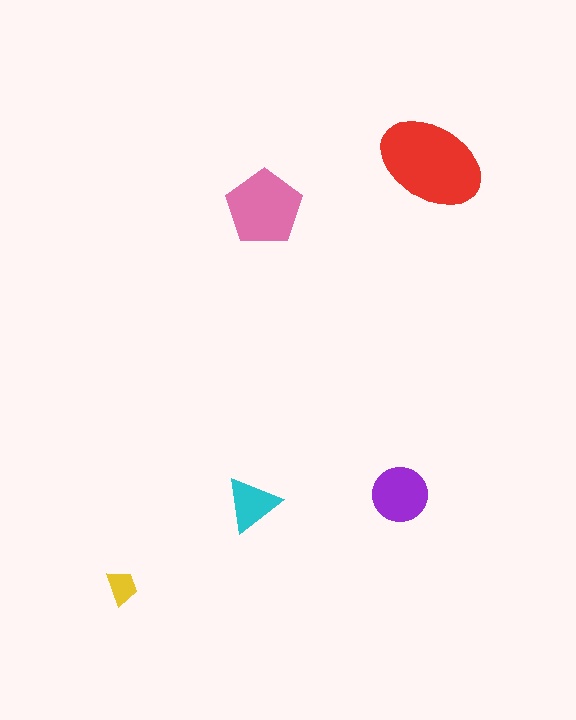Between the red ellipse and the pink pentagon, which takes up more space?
The red ellipse.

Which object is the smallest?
The yellow trapezoid.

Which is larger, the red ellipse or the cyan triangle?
The red ellipse.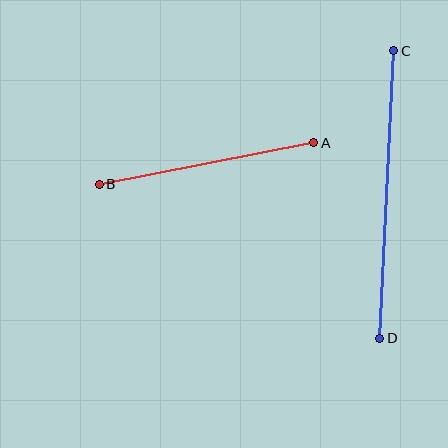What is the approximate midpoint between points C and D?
The midpoint is at approximately (387, 195) pixels.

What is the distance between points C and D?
The distance is approximately 288 pixels.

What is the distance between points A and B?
The distance is approximately 218 pixels.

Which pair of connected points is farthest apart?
Points C and D are farthest apart.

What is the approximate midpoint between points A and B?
The midpoint is at approximately (207, 163) pixels.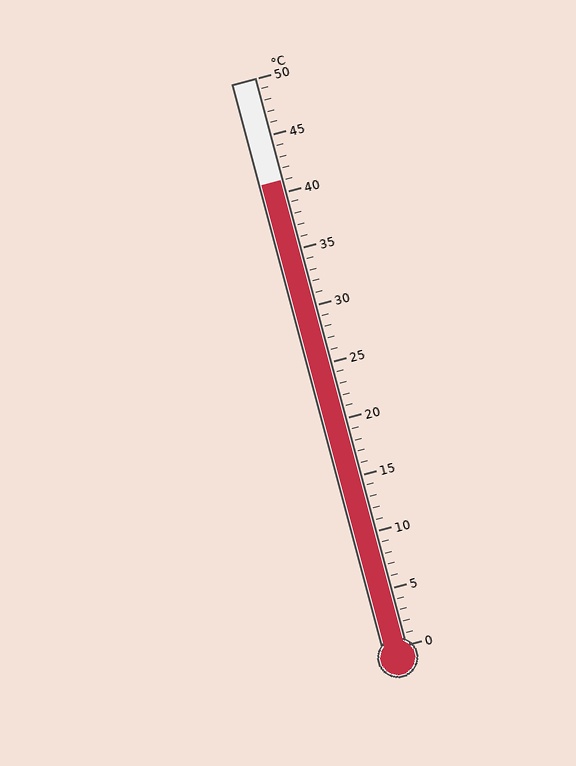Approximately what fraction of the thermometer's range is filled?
The thermometer is filled to approximately 80% of its range.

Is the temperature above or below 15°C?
The temperature is above 15°C.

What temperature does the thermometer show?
The thermometer shows approximately 41°C.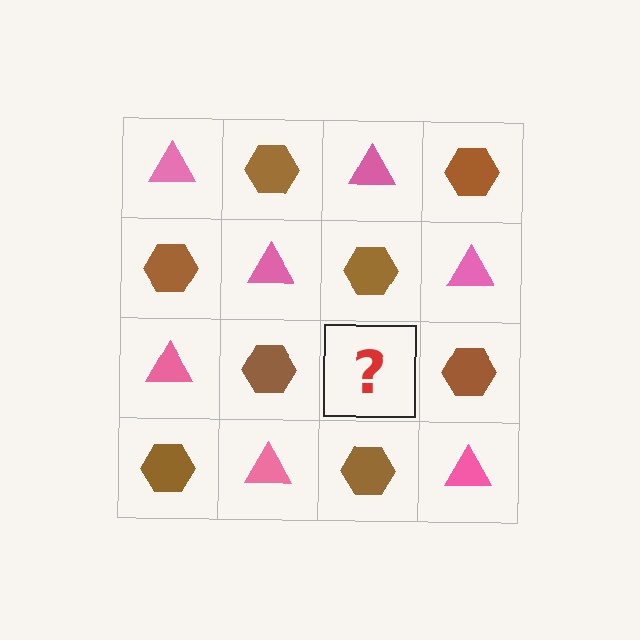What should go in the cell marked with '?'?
The missing cell should contain a pink triangle.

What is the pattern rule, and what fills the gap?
The rule is that it alternates pink triangle and brown hexagon in a checkerboard pattern. The gap should be filled with a pink triangle.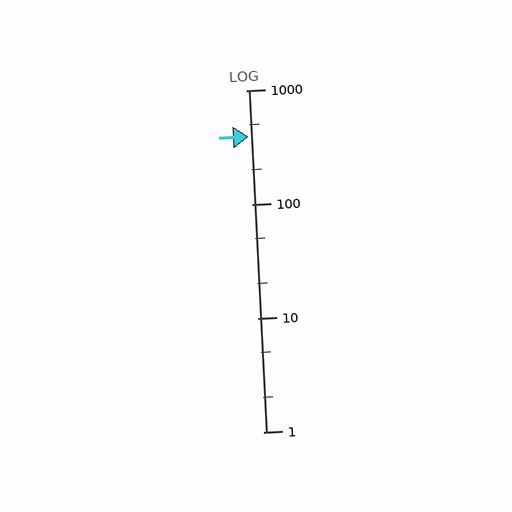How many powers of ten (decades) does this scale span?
The scale spans 3 decades, from 1 to 1000.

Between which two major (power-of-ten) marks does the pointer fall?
The pointer is between 100 and 1000.